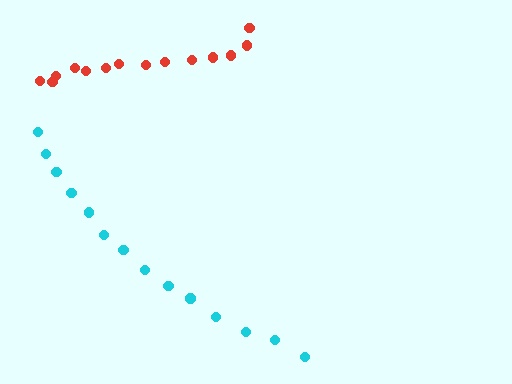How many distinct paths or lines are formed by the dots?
There are 2 distinct paths.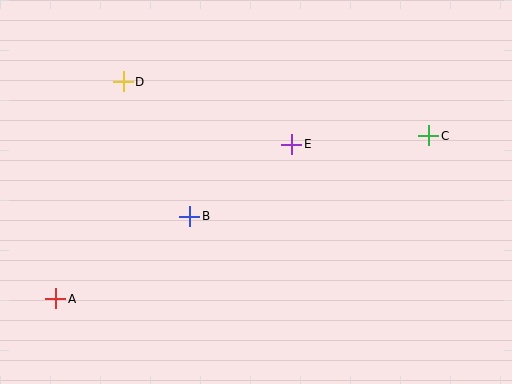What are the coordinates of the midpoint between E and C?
The midpoint between E and C is at (360, 140).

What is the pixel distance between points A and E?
The distance between A and E is 282 pixels.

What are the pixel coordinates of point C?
Point C is at (429, 136).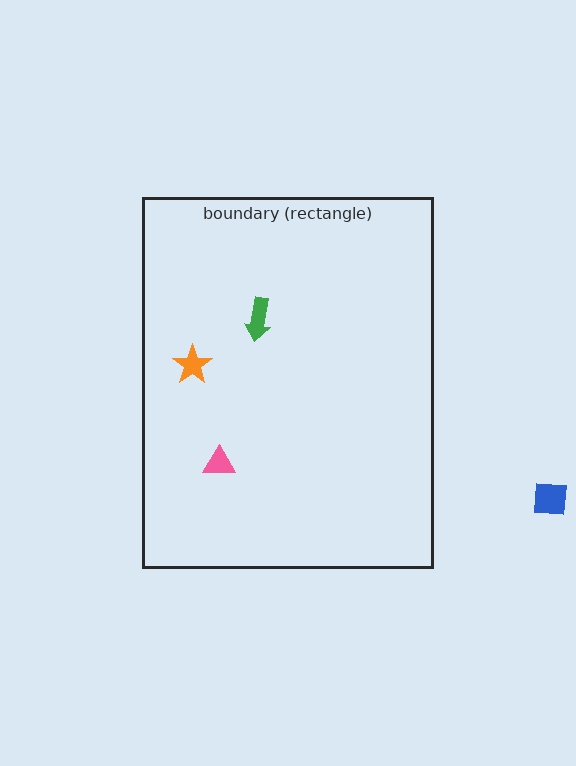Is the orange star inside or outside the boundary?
Inside.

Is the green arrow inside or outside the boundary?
Inside.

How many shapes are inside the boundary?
3 inside, 1 outside.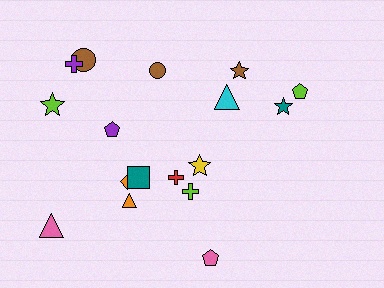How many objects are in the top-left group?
There are 7 objects.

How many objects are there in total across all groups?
There are 17 objects.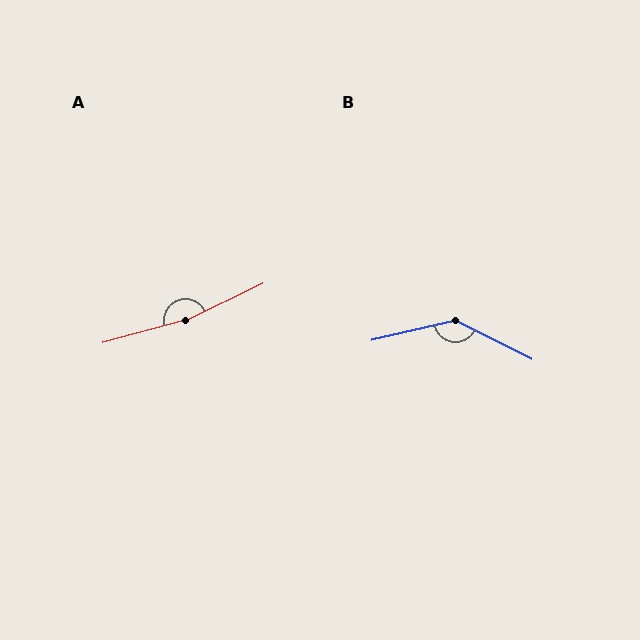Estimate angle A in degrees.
Approximately 169 degrees.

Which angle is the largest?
A, at approximately 169 degrees.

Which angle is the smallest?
B, at approximately 140 degrees.